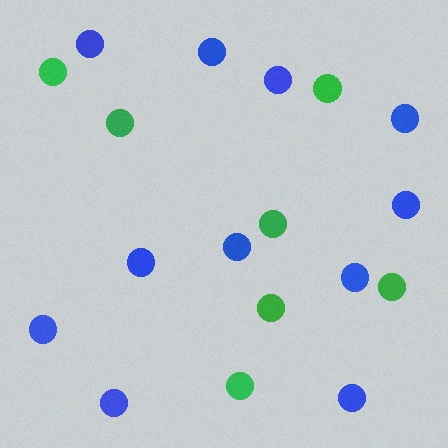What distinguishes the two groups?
There are 2 groups: one group of green circles (7) and one group of blue circles (11).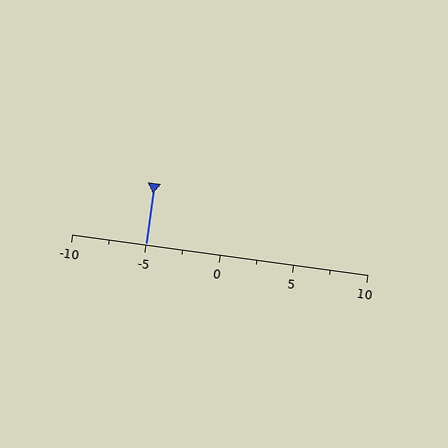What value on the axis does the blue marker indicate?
The marker indicates approximately -5.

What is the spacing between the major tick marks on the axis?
The major ticks are spaced 5 apart.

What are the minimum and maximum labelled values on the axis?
The axis runs from -10 to 10.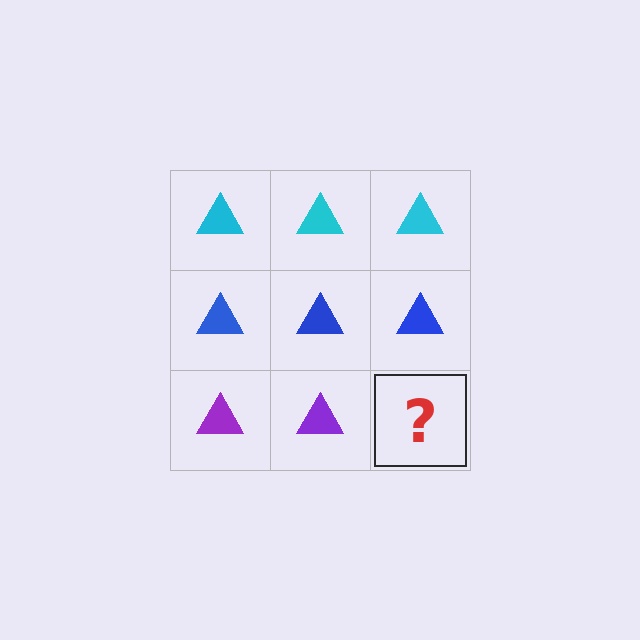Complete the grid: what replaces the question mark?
The question mark should be replaced with a purple triangle.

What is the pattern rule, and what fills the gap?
The rule is that each row has a consistent color. The gap should be filled with a purple triangle.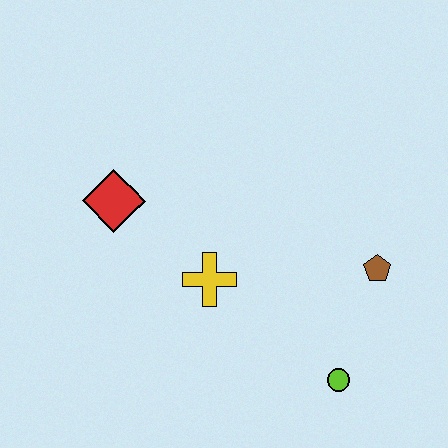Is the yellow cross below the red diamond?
Yes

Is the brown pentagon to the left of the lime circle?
No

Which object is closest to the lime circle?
The brown pentagon is closest to the lime circle.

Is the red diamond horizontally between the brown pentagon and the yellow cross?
No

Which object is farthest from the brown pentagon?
The red diamond is farthest from the brown pentagon.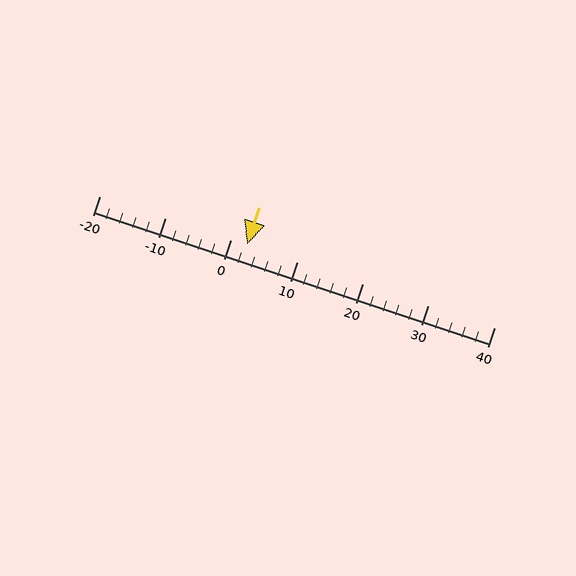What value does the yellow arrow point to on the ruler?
The yellow arrow points to approximately 2.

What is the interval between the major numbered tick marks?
The major tick marks are spaced 10 units apart.